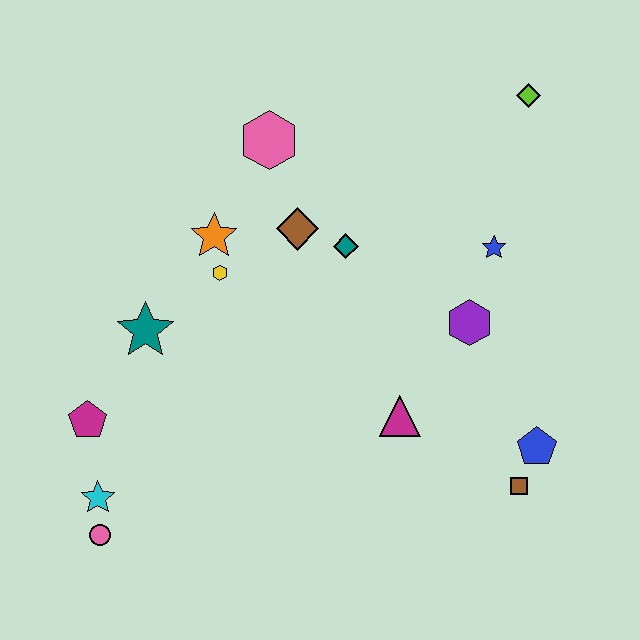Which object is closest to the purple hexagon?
The blue star is closest to the purple hexagon.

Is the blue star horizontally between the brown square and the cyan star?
Yes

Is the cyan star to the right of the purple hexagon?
No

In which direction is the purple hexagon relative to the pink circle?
The purple hexagon is to the right of the pink circle.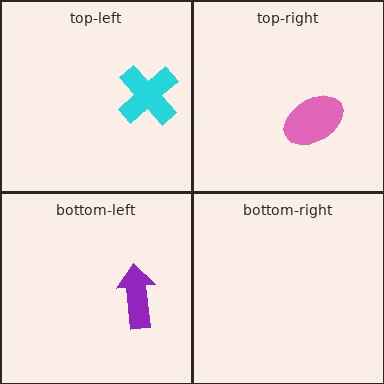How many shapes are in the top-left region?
1.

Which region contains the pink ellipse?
The top-right region.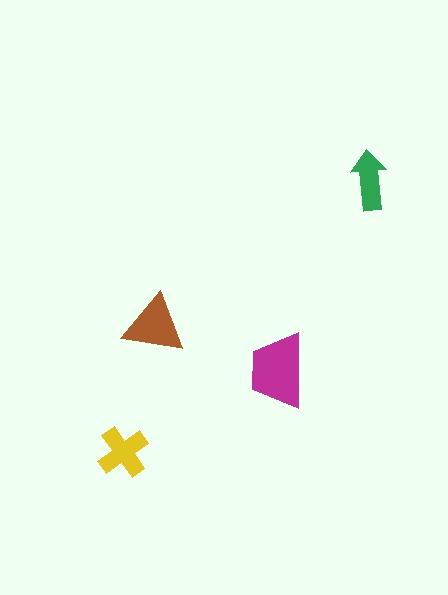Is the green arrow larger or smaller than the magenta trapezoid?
Smaller.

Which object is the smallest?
The green arrow.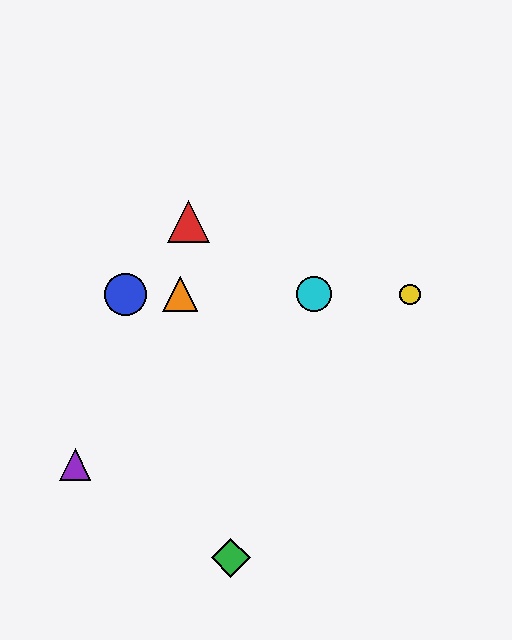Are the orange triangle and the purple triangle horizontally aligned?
No, the orange triangle is at y≈294 and the purple triangle is at y≈464.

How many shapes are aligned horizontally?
4 shapes (the blue circle, the yellow circle, the orange triangle, the cyan circle) are aligned horizontally.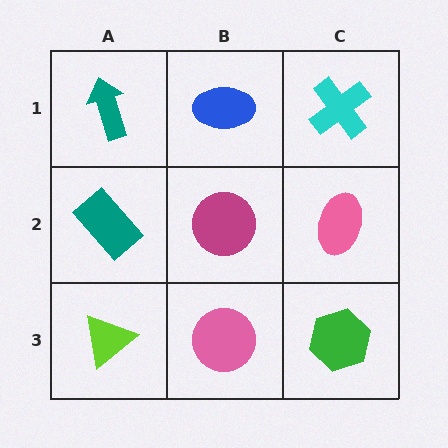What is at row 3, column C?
A green hexagon.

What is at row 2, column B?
A magenta circle.